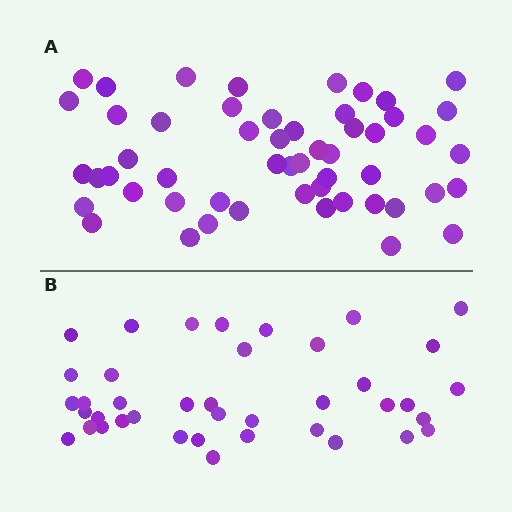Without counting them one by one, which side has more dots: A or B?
Region A (the top region) has more dots.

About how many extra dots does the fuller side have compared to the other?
Region A has approximately 15 more dots than region B.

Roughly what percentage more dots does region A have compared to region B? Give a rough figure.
About 30% more.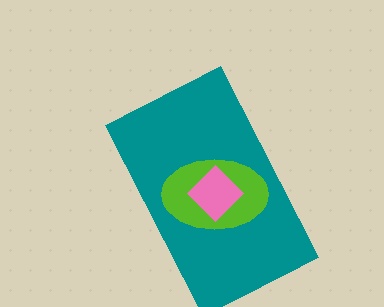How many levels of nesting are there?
3.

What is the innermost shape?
The pink diamond.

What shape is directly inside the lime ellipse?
The pink diamond.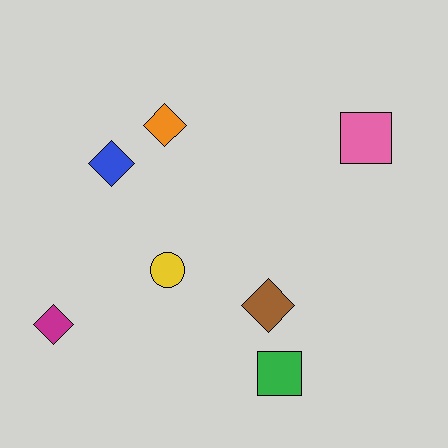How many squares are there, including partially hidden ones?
There are 2 squares.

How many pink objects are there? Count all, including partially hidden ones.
There is 1 pink object.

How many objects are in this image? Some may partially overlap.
There are 7 objects.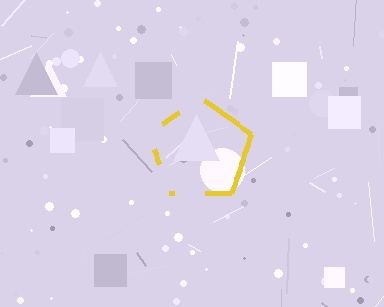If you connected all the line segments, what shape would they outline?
They would outline a pentagon.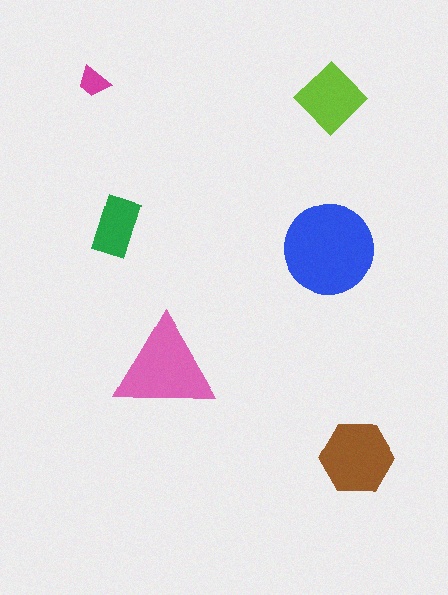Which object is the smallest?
The magenta trapezoid.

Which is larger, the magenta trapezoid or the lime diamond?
The lime diamond.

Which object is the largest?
The blue circle.